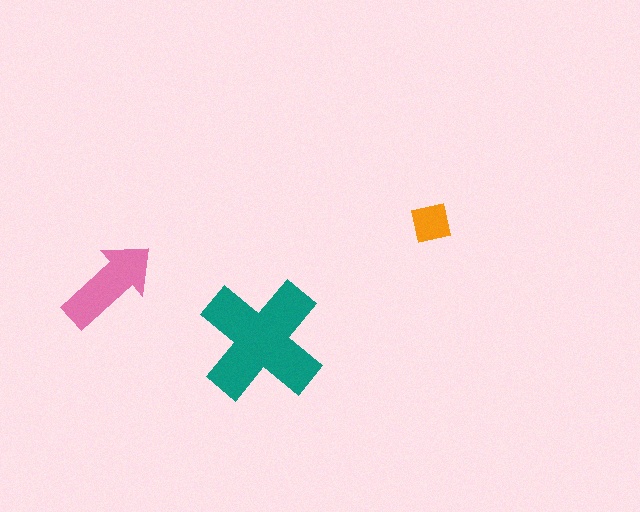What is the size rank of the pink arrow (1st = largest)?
2nd.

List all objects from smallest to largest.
The orange square, the pink arrow, the teal cross.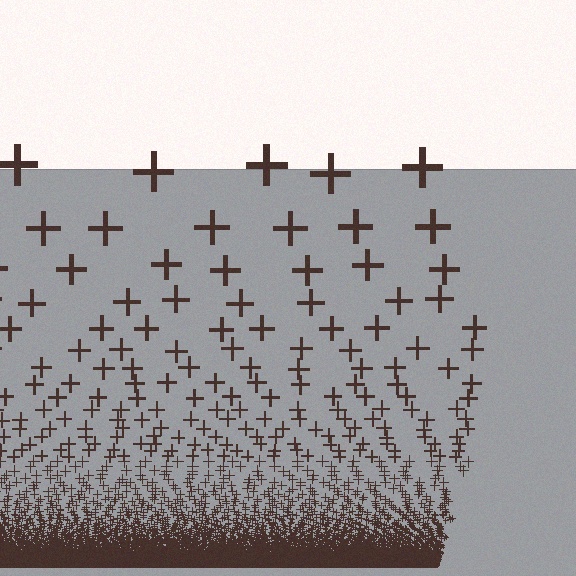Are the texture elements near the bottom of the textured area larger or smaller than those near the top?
Smaller. The gradient is inverted — elements near the bottom are smaller and denser.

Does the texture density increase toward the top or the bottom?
Density increases toward the bottom.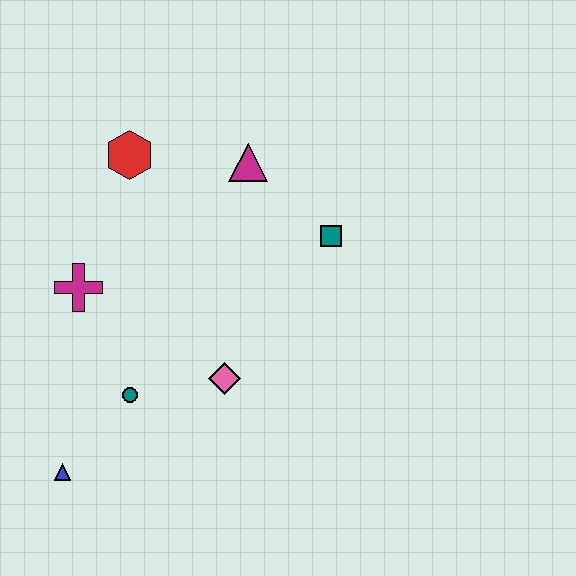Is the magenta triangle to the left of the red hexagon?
No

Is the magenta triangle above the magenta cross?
Yes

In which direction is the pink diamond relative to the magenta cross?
The pink diamond is to the right of the magenta cross.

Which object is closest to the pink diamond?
The teal circle is closest to the pink diamond.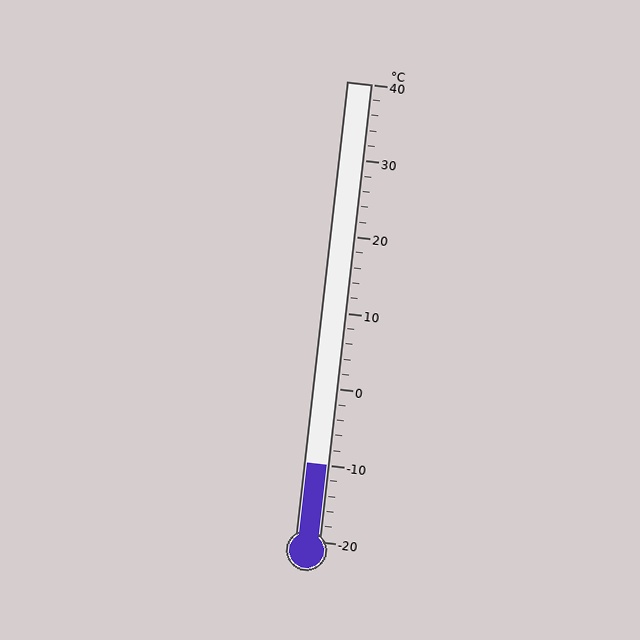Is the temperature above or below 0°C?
The temperature is below 0°C.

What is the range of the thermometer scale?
The thermometer scale ranges from -20°C to 40°C.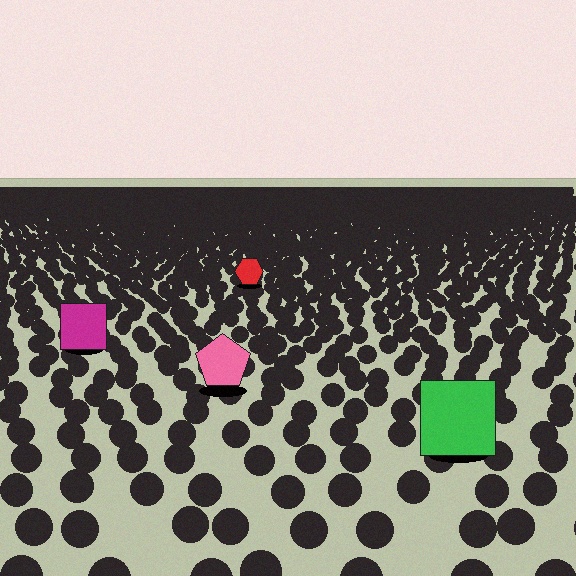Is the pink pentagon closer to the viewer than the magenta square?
Yes. The pink pentagon is closer — you can tell from the texture gradient: the ground texture is coarser near it.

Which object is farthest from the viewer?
The red hexagon is farthest from the viewer. It appears smaller and the ground texture around it is denser.